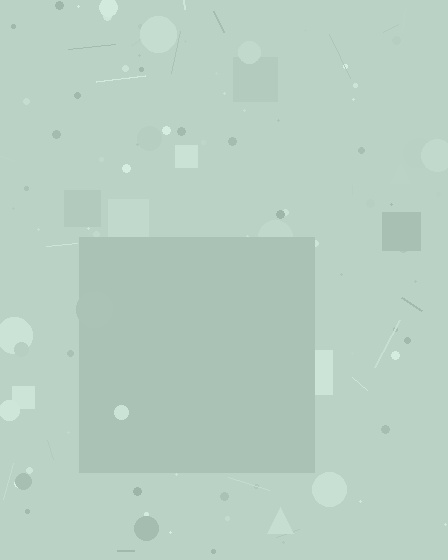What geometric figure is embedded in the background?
A square is embedded in the background.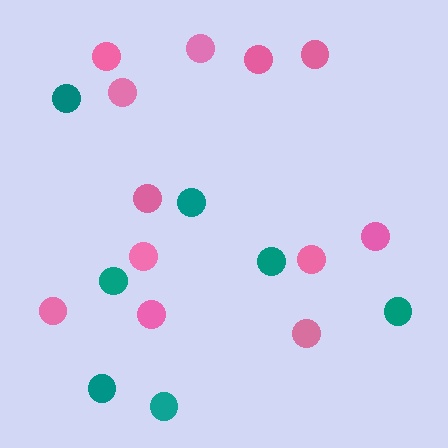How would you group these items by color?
There are 2 groups: one group of pink circles (12) and one group of teal circles (7).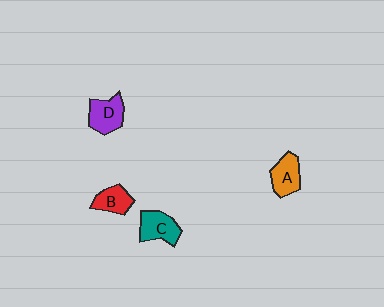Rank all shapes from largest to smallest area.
From largest to smallest: D (purple), C (teal), A (orange), B (red).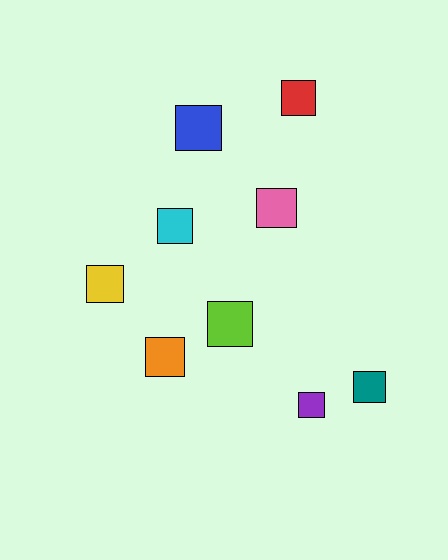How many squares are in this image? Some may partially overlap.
There are 9 squares.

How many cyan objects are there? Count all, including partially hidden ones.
There is 1 cyan object.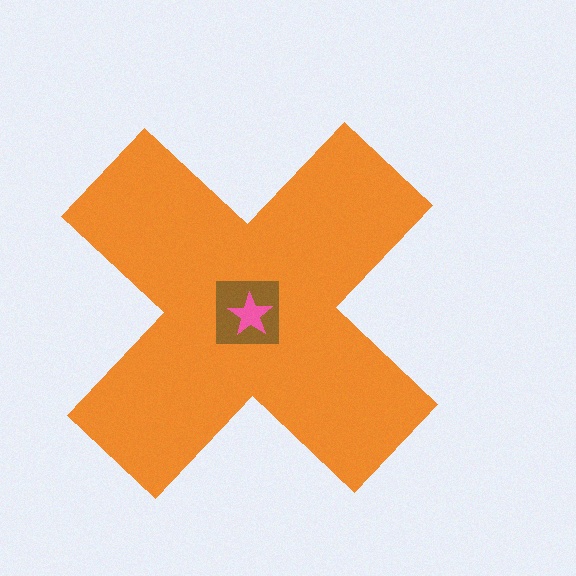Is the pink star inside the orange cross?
Yes.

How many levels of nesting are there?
3.